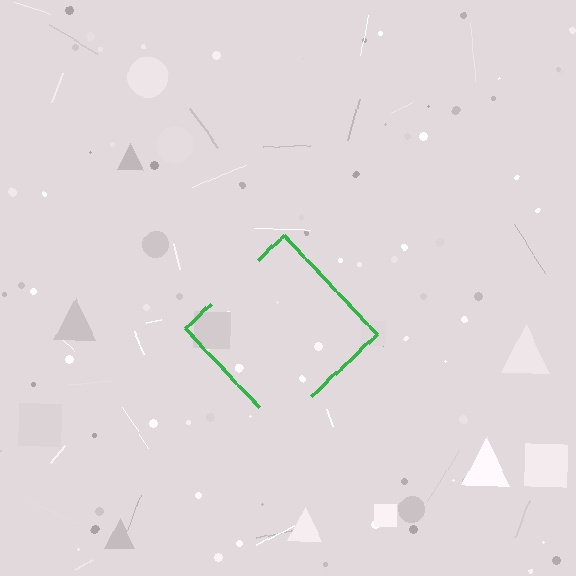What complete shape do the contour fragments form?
The contour fragments form a diamond.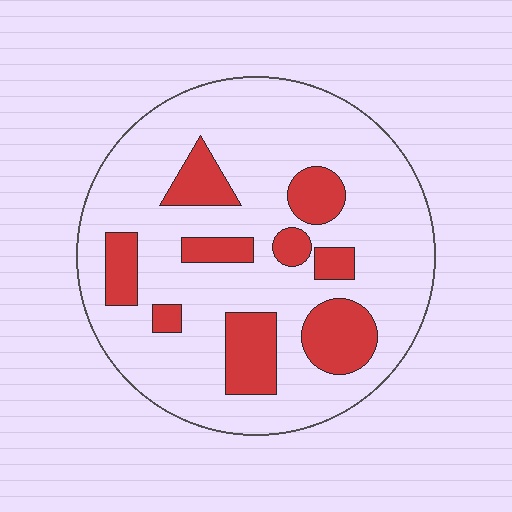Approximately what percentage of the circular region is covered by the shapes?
Approximately 20%.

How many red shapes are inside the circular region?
9.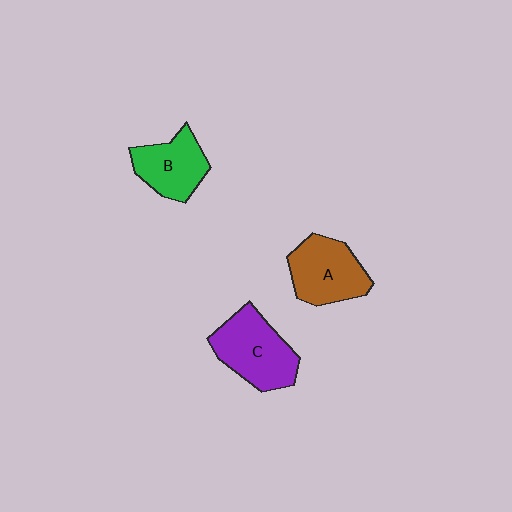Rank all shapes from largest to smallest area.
From largest to smallest: C (purple), A (brown), B (green).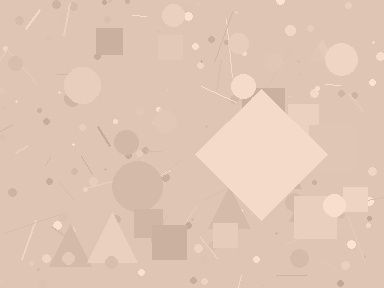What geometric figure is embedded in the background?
A diamond is embedded in the background.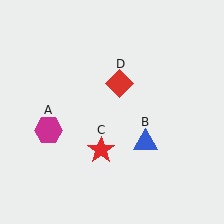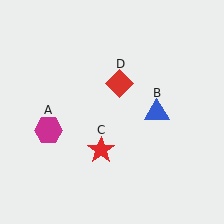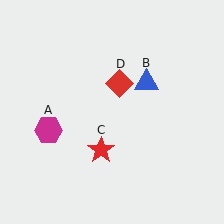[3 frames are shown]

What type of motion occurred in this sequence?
The blue triangle (object B) rotated counterclockwise around the center of the scene.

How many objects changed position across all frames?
1 object changed position: blue triangle (object B).